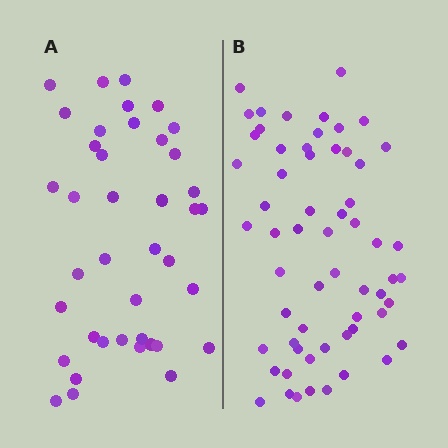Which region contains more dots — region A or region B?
Region B (the right region) has more dots.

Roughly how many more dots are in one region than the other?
Region B has approximately 20 more dots than region A.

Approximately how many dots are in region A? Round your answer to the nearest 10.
About 40 dots.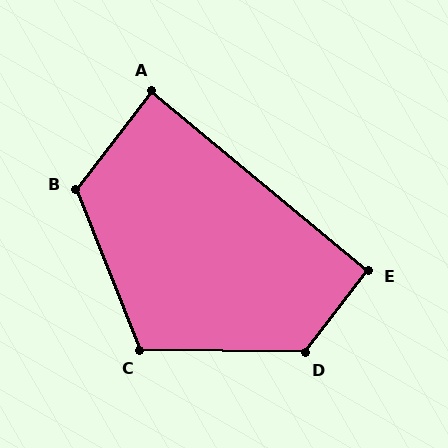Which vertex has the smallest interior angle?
A, at approximately 88 degrees.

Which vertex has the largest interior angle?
D, at approximately 127 degrees.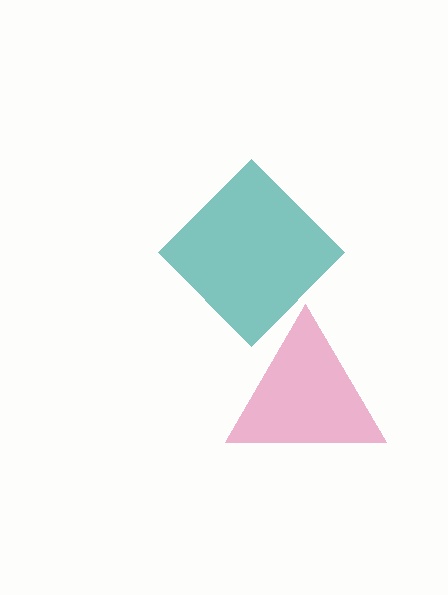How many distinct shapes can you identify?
There are 2 distinct shapes: a pink triangle, a teal diamond.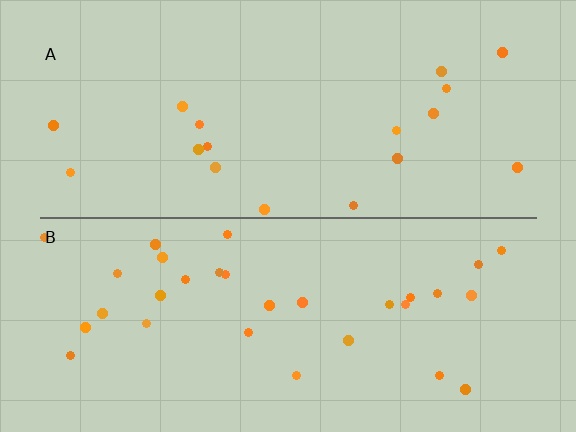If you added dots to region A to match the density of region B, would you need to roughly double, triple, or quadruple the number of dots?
Approximately double.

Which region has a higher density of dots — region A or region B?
B (the bottom).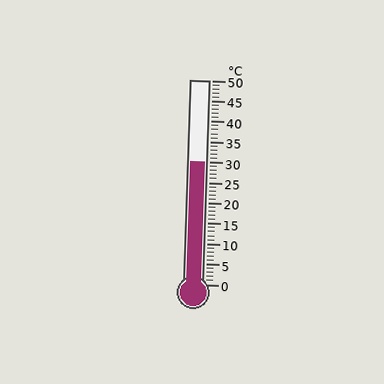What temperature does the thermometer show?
The thermometer shows approximately 30°C.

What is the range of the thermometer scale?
The thermometer scale ranges from 0°C to 50°C.